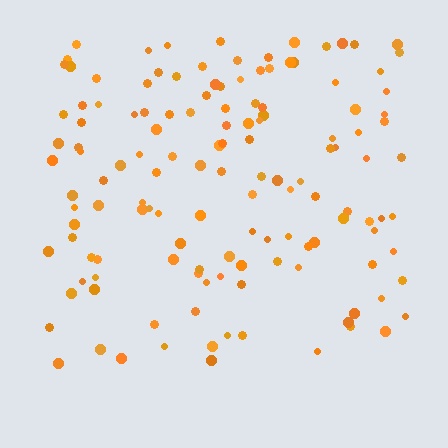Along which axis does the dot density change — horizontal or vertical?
Vertical.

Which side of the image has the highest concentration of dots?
The top.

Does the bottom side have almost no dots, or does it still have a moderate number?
Still a moderate number, just noticeably fewer than the top.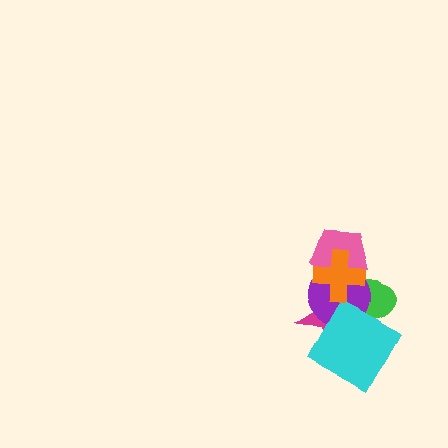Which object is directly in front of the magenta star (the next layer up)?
The green ellipse is directly in front of the magenta star.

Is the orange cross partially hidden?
No, no other shape covers it.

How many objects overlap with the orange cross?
4 objects overlap with the orange cross.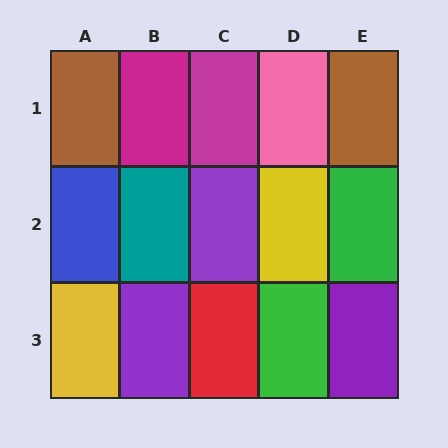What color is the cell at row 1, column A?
Brown.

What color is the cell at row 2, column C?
Purple.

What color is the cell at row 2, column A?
Blue.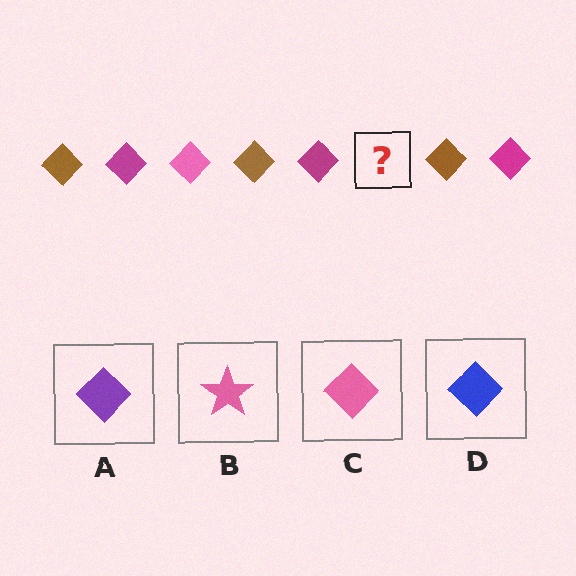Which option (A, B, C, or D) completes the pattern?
C.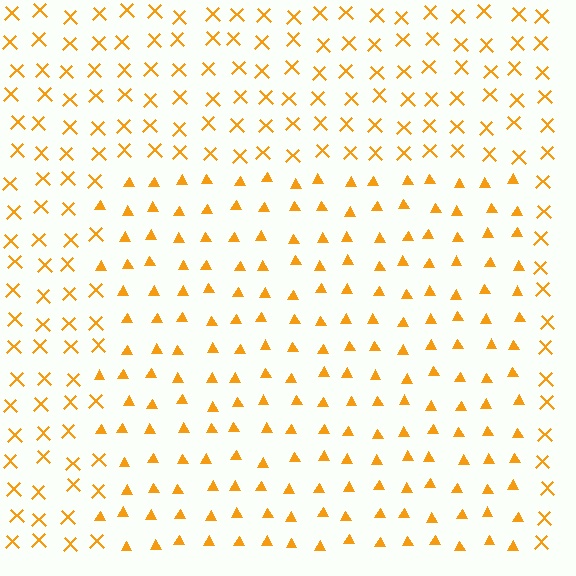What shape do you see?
I see a rectangle.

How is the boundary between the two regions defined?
The boundary is defined by a change in element shape: triangles inside vs. X marks outside. All elements share the same color and spacing.